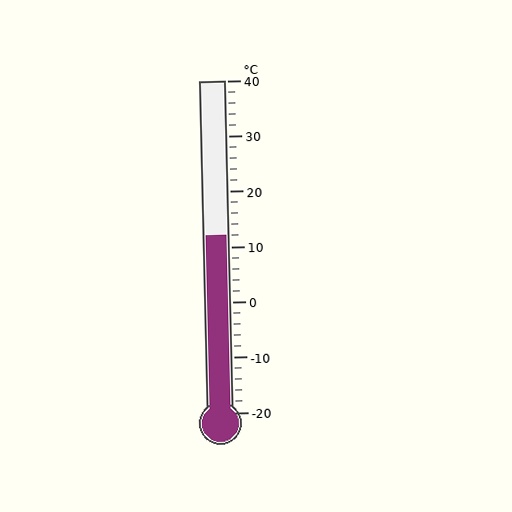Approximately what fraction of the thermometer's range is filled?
The thermometer is filled to approximately 55% of its range.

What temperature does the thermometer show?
The thermometer shows approximately 12°C.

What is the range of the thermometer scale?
The thermometer scale ranges from -20°C to 40°C.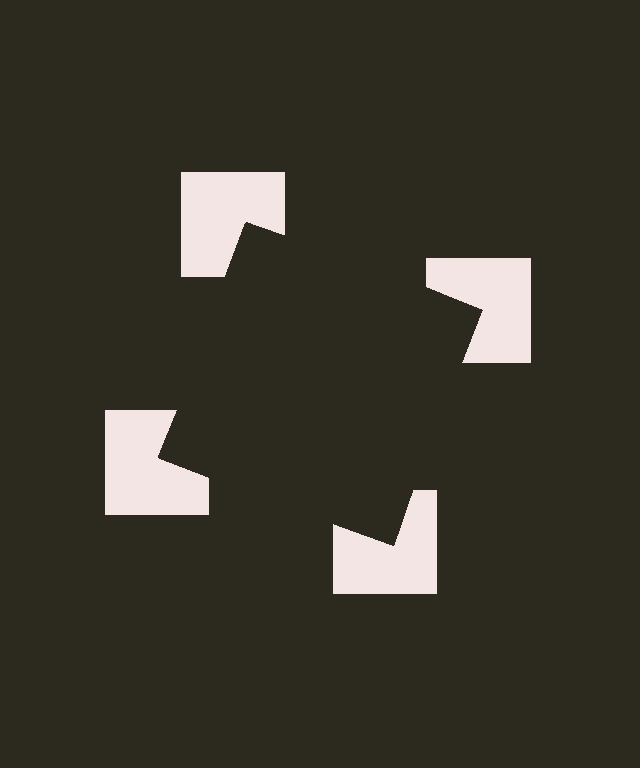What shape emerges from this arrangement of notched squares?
An illusory square — its edges are inferred from the aligned wedge cuts in the notched squares, not physically drawn.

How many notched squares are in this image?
There are 4 — one at each vertex of the illusory square.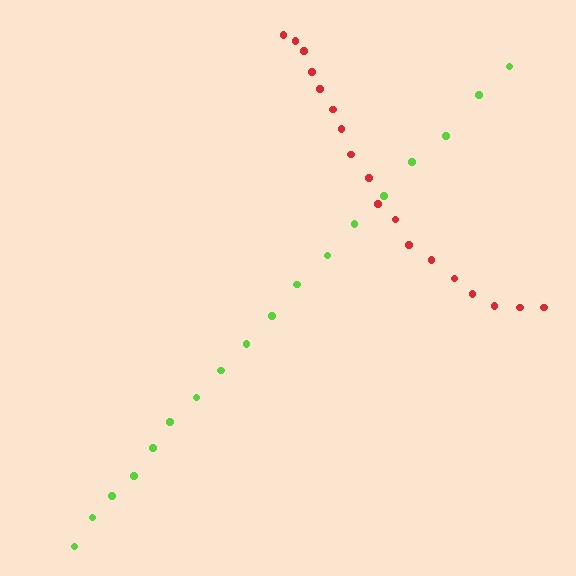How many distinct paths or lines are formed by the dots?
There are 2 distinct paths.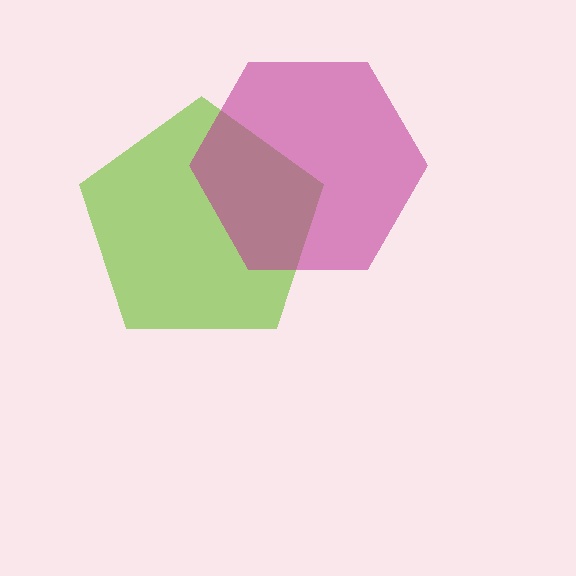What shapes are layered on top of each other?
The layered shapes are: a lime pentagon, a magenta hexagon.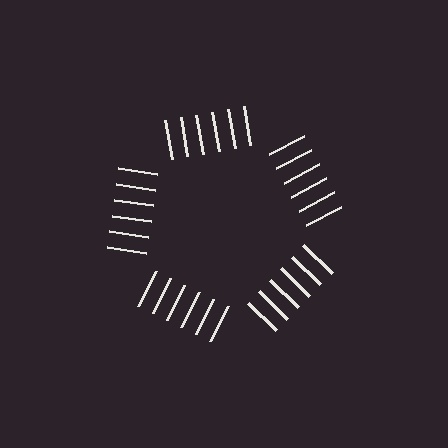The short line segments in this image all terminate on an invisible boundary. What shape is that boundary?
An illusory pentagon — the line segments terminate on its edges but no continuous stroke is drawn.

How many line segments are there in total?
30 — 6 along each of the 5 edges.